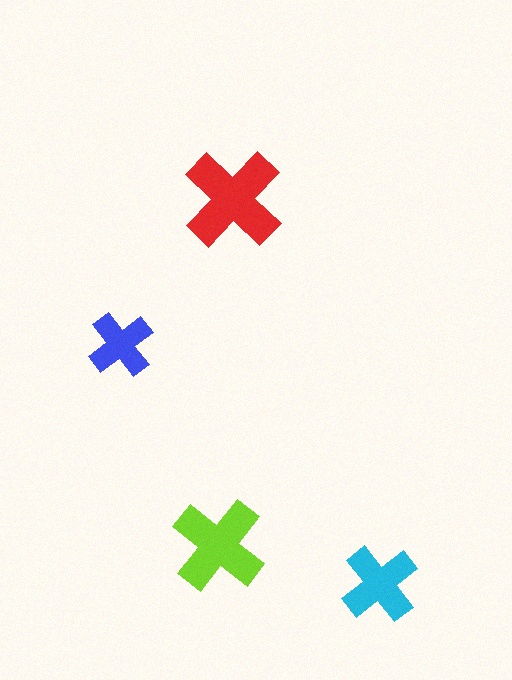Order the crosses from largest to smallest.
the red one, the lime one, the cyan one, the blue one.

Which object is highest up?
The red cross is topmost.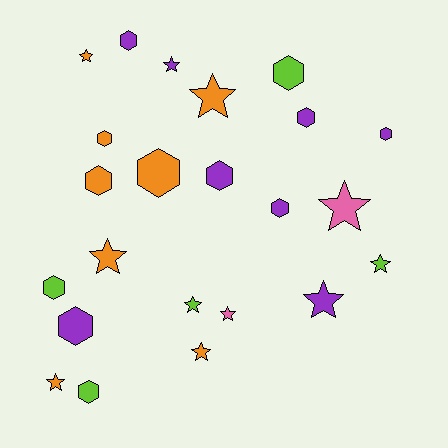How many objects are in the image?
There are 23 objects.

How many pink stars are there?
There are 2 pink stars.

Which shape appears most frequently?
Hexagon, with 12 objects.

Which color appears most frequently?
Orange, with 8 objects.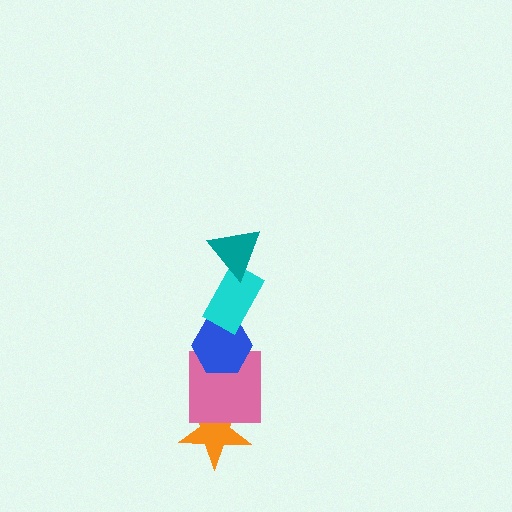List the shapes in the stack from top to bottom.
From top to bottom: the teal triangle, the cyan rectangle, the blue hexagon, the pink square, the orange star.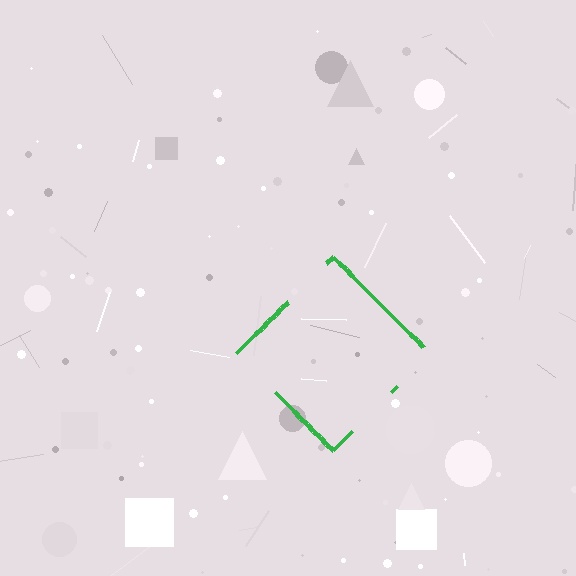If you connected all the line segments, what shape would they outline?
They would outline a diamond.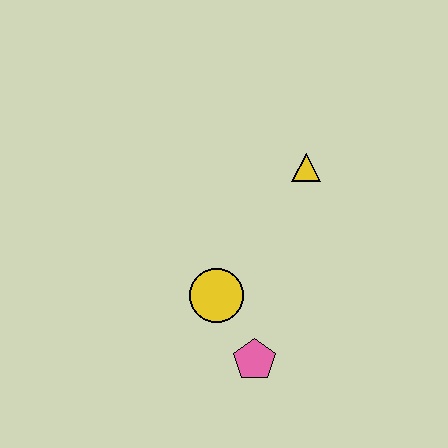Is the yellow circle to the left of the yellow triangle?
Yes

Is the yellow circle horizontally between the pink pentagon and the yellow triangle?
No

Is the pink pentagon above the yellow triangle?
No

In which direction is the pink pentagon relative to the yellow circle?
The pink pentagon is below the yellow circle.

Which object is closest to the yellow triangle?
The yellow circle is closest to the yellow triangle.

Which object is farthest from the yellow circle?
The yellow triangle is farthest from the yellow circle.